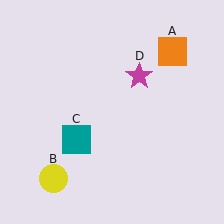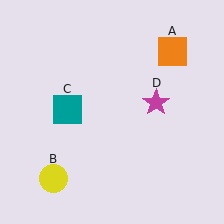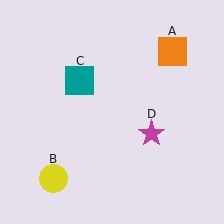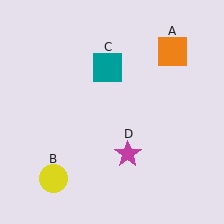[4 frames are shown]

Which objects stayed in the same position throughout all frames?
Orange square (object A) and yellow circle (object B) remained stationary.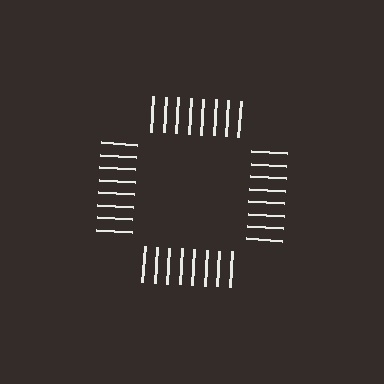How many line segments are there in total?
32 — 8 along each of the 4 edges.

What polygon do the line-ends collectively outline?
An illusory square — the line segments terminate on its edges but no continuous stroke is drawn.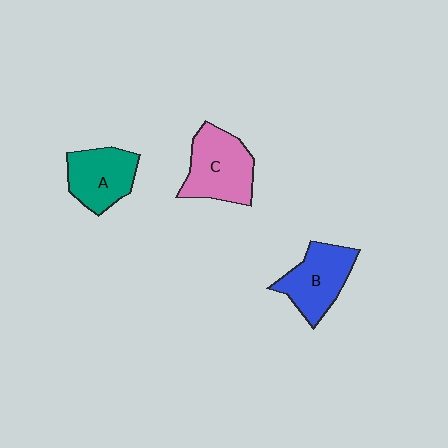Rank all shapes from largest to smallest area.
From largest to smallest: C (pink), B (blue), A (teal).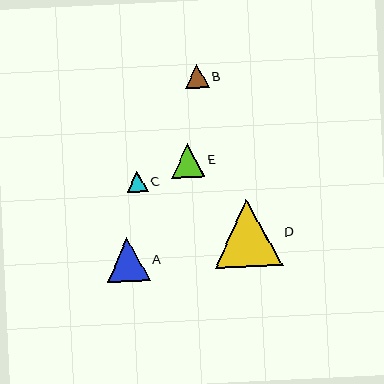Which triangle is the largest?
Triangle D is the largest with a size of approximately 68 pixels.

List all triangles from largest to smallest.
From largest to smallest: D, A, E, B, C.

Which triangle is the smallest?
Triangle C is the smallest with a size of approximately 20 pixels.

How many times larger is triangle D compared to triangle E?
Triangle D is approximately 2.0 times the size of triangle E.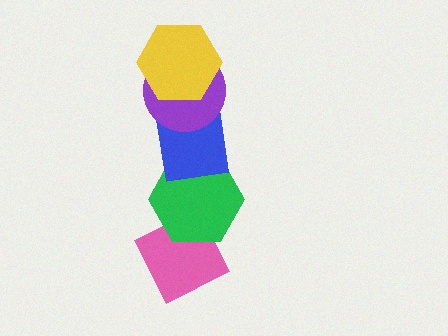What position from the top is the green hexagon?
The green hexagon is 4th from the top.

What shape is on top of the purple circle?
The yellow hexagon is on top of the purple circle.